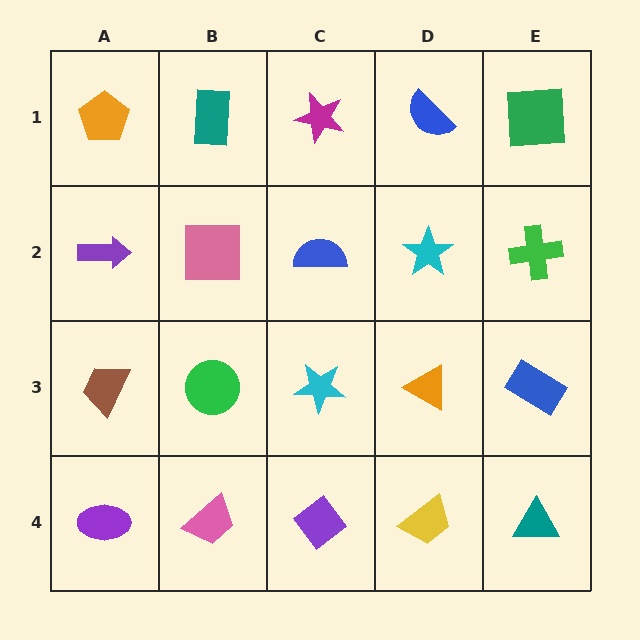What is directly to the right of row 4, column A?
A pink trapezoid.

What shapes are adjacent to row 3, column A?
A purple arrow (row 2, column A), a purple ellipse (row 4, column A), a green circle (row 3, column B).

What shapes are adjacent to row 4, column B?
A green circle (row 3, column B), a purple ellipse (row 4, column A), a purple diamond (row 4, column C).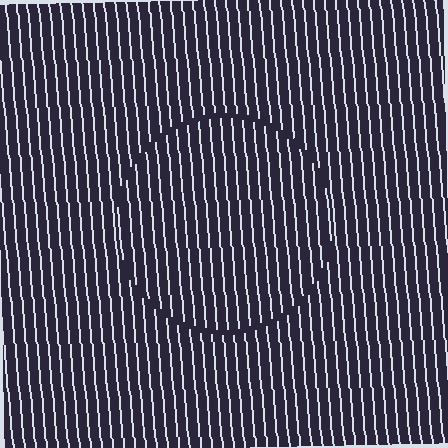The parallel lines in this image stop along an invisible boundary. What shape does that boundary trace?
An illusory circle. The interior of the shape contains the same grating, shifted by half a period — the contour is defined by the phase discontinuity where line-ends from the inner and outer gratings abut.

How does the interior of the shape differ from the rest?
The interior of the shape contains the same grating, shifted by half a period — the contour is defined by the phase discontinuity where line-ends from the inner and outer gratings abut.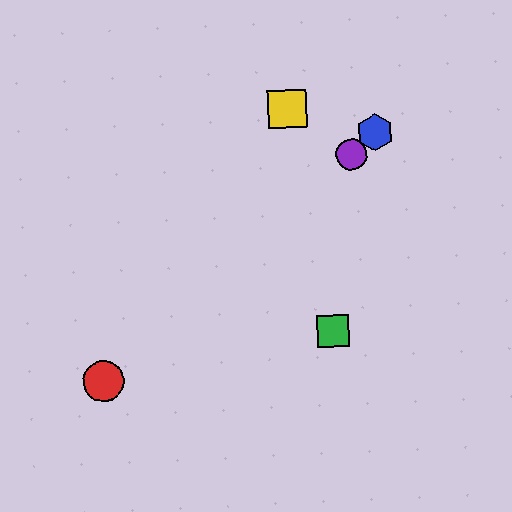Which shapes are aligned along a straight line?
The red circle, the blue hexagon, the purple circle are aligned along a straight line.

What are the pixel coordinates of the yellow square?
The yellow square is at (287, 109).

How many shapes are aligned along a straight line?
3 shapes (the red circle, the blue hexagon, the purple circle) are aligned along a straight line.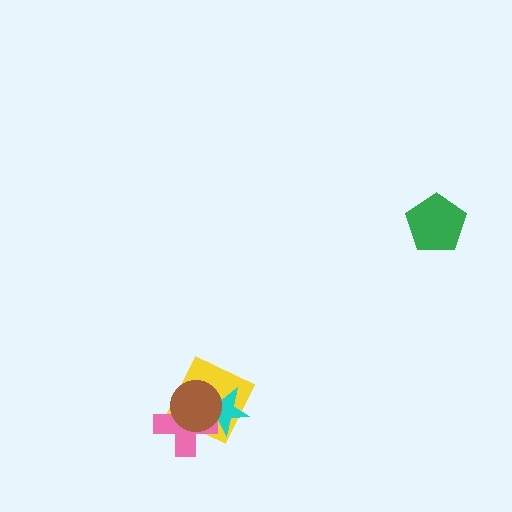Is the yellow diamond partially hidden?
Yes, it is partially covered by another shape.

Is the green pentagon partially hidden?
No, no other shape covers it.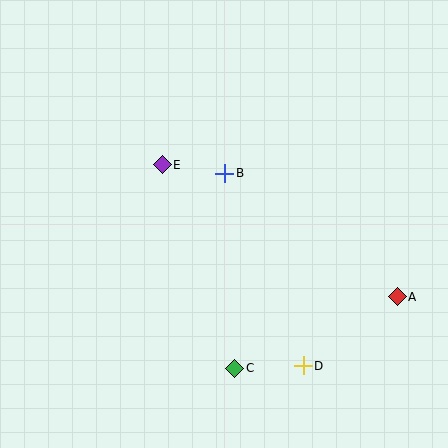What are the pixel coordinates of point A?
Point A is at (397, 297).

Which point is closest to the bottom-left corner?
Point C is closest to the bottom-left corner.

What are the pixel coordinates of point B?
Point B is at (225, 174).